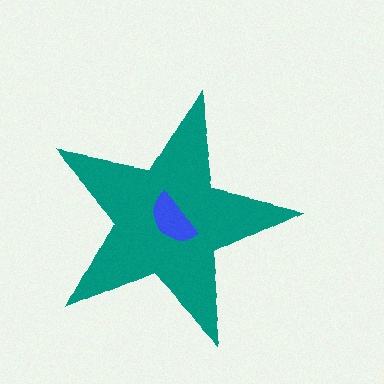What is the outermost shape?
The teal star.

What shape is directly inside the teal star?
The blue semicircle.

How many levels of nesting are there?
2.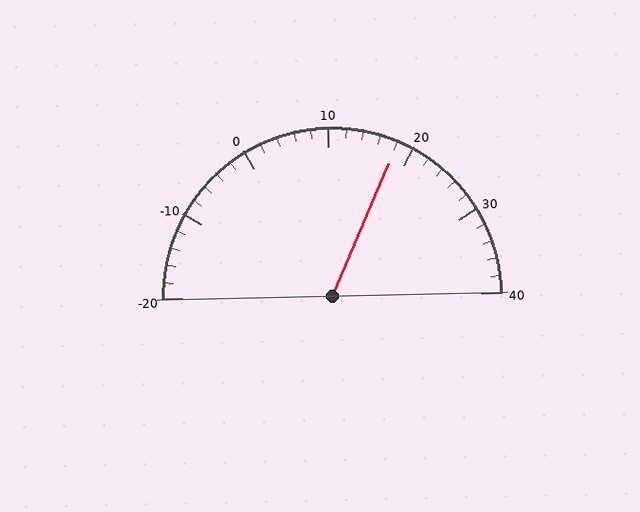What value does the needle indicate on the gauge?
The needle indicates approximately 18.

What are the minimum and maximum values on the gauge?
The gauge ranges from -20 to 40.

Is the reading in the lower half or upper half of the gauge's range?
The reading is in the upper half of the range (-20 to 40).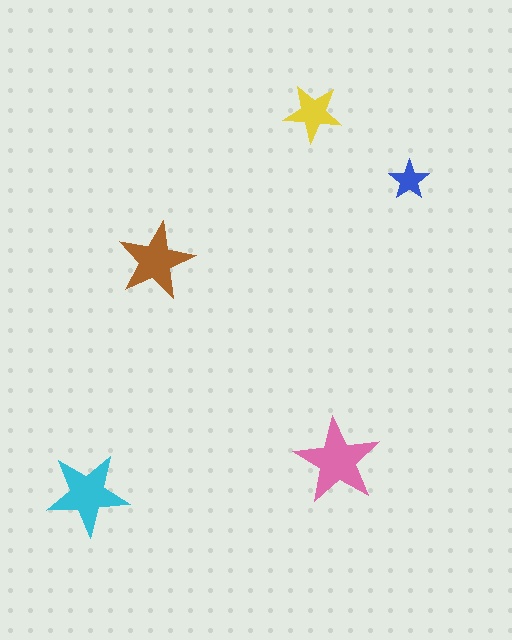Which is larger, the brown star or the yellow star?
The brown one.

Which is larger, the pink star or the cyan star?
The pink one.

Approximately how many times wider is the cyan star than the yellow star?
About 1.5 times wider.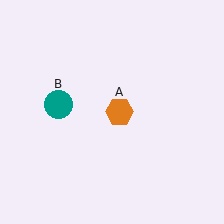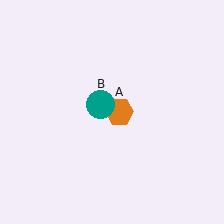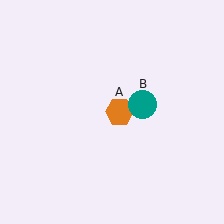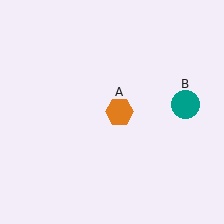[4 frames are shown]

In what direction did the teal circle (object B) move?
The teal circle (object B) moved right.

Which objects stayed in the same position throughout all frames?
Orange hexagon (object A) remained stationary.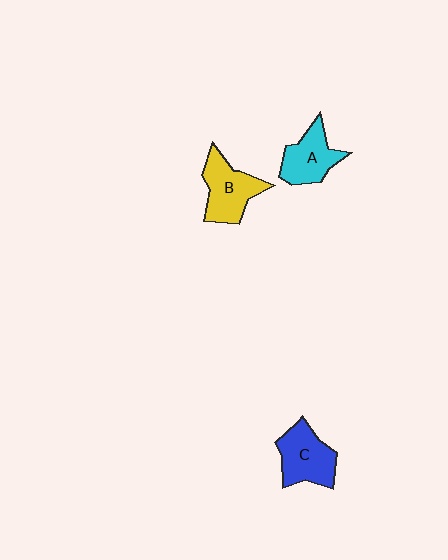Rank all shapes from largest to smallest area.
From largest to smallest: B (yellow), C (blue), A (cyan).